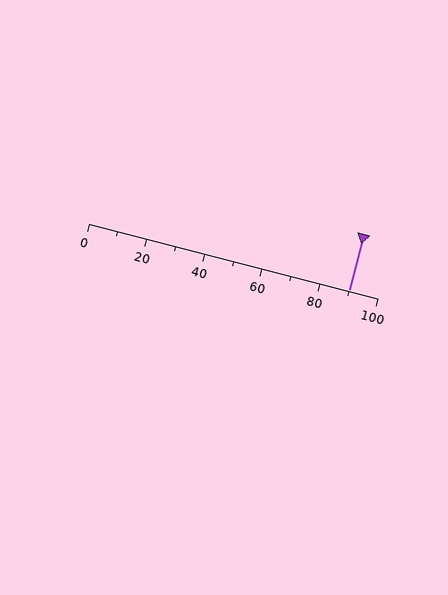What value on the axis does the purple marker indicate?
The marker indicates approximately 90.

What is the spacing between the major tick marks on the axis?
The major ticks are spaced 20 apart.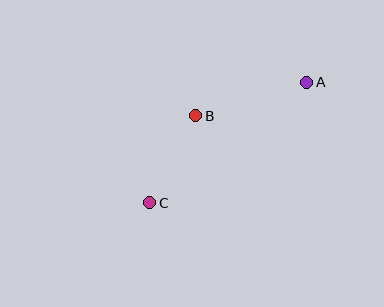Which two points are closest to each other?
Points B and C are closest to each other.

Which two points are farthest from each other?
Points A and C are farthest from each other.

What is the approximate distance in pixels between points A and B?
The distance between A and B is approximately 116 pixels.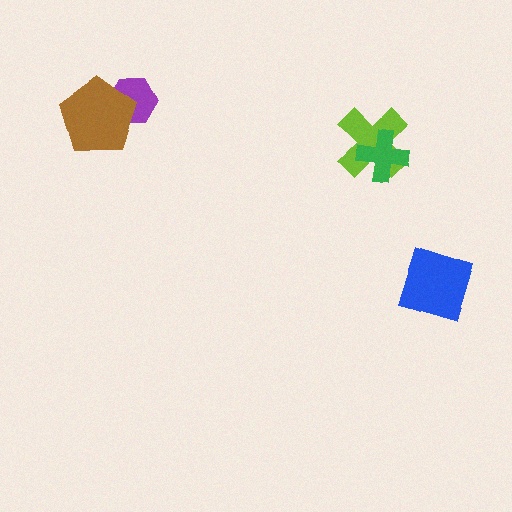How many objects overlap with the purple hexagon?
1 object overlaps with the purple hexagon.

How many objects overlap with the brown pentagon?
1 object overlaps with the brown pentagon.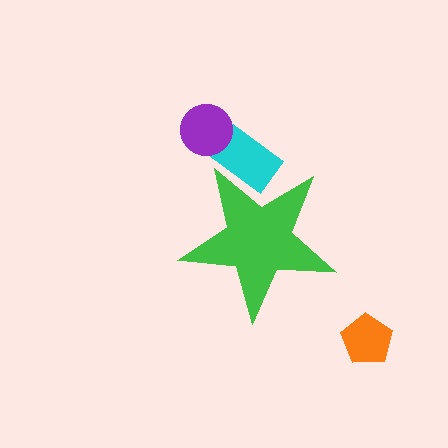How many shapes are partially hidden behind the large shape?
1 shape is partially hidden.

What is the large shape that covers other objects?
A green star.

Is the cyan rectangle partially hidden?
Yes, the cyan rectangle is partially hidden behind the green star.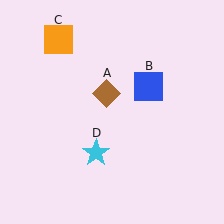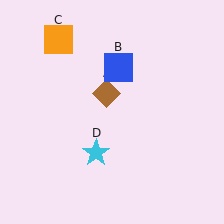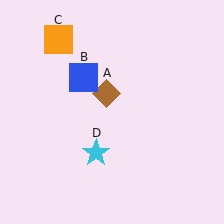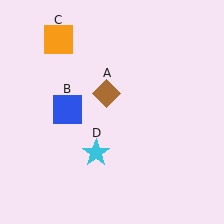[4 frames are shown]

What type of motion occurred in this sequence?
The blue square (object B) rotated counterclockwise around the center of the scene.